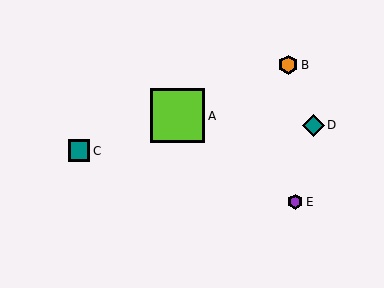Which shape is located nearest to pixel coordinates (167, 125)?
The lime square (labeled A) at (178, 116) is nearest to that location.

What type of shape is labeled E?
Shape E is a purple hexagon.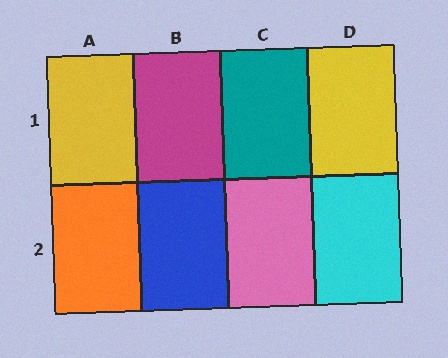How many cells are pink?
1 cell is pink.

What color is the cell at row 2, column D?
Cyan.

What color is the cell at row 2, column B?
Blue.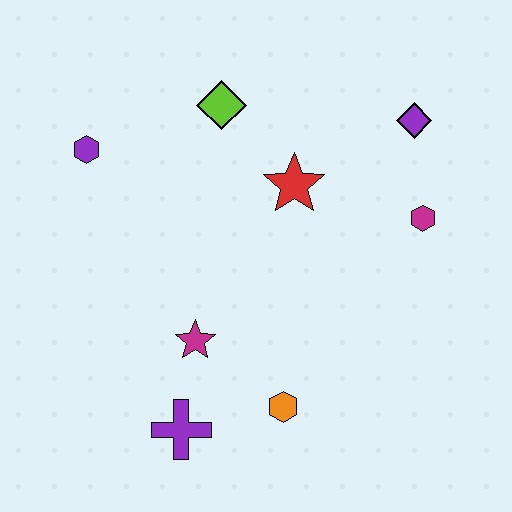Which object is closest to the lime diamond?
The red star is closest to the lime diamond.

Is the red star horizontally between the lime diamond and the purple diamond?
Yes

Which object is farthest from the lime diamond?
The purple cross is farthest from the lime diamond.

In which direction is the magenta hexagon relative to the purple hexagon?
The magenta hexagon is to the right of the purple hexagon.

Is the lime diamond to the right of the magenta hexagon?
No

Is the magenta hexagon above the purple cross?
Yes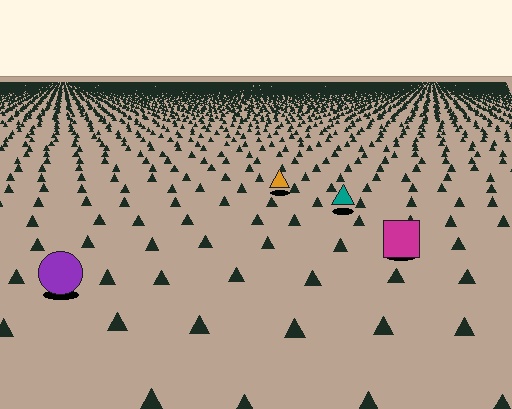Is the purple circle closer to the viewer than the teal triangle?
Yes. The purple circle is closer — you can tell from the texture gradient: the ground texture is coarser near it.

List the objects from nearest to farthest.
From nearest to farthest: the purple circle, the magenta square, the teal triangle, the orange triangle.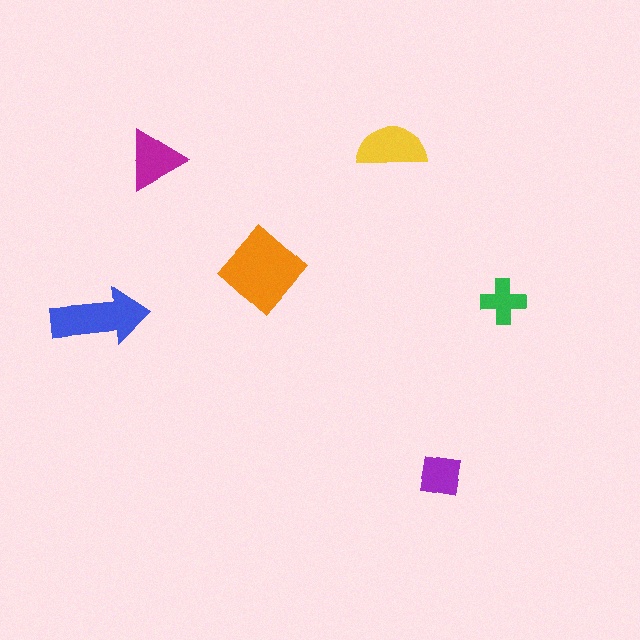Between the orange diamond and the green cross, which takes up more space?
The orange diamond.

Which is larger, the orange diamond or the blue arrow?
The orange diamond.